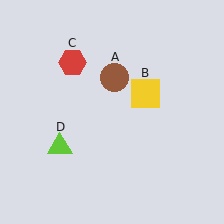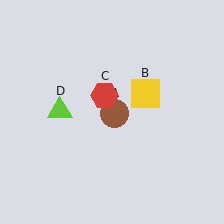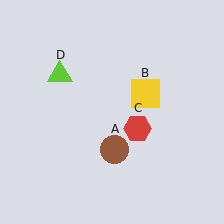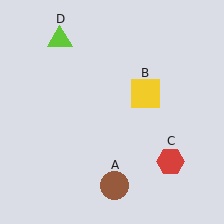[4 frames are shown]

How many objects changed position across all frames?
3 objects changed position: brown circle (object A), red hexagon (object C), lime triangle (object D).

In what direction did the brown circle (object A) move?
The brown circle (object A) moved down.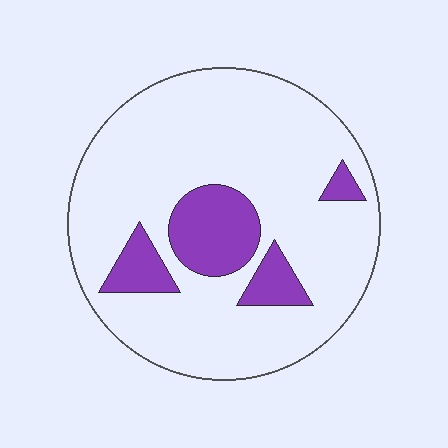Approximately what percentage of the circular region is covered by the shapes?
Approximately 15%.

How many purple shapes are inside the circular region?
4.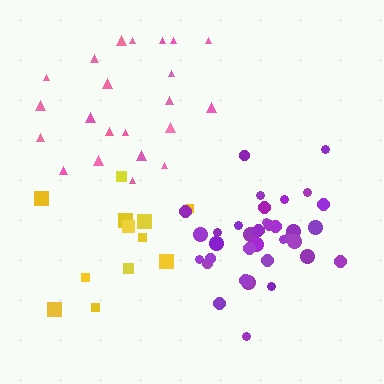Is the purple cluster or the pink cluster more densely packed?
Purple.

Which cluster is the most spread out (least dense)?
Pink.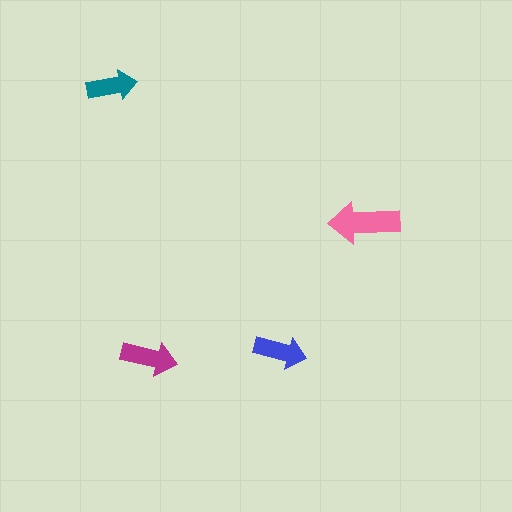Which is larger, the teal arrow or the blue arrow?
The blue one.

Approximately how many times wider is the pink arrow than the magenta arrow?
About 1.5 times wider.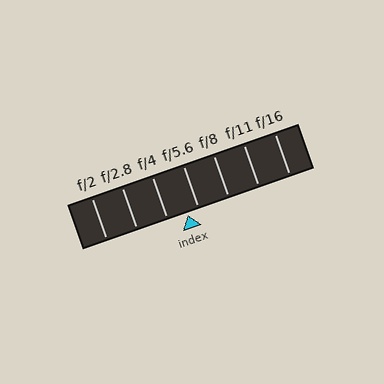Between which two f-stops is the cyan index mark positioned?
The index mark is between f/4 and f/5.6.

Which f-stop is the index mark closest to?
The index mark is closest to f/5.6.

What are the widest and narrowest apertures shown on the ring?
The widest aperture shown is f/2 and the narrowest is f/16.